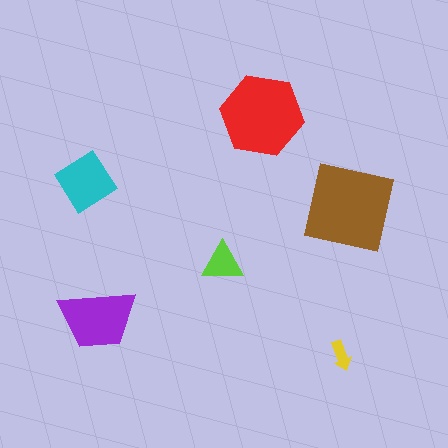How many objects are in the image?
There are 6 objects in the image.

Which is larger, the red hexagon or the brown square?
The brown square.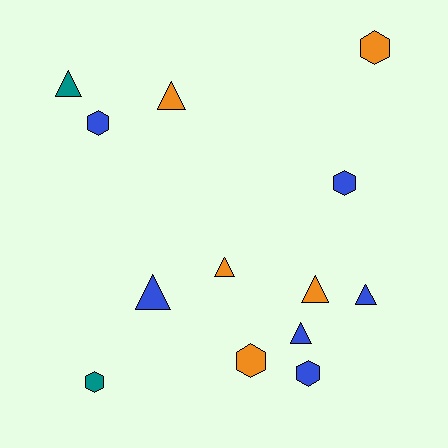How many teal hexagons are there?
There is 1 teal hexagon.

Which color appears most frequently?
Blue, with 6 objects.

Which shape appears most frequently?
Triangle, with 7 objects.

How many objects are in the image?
There are 13 objects.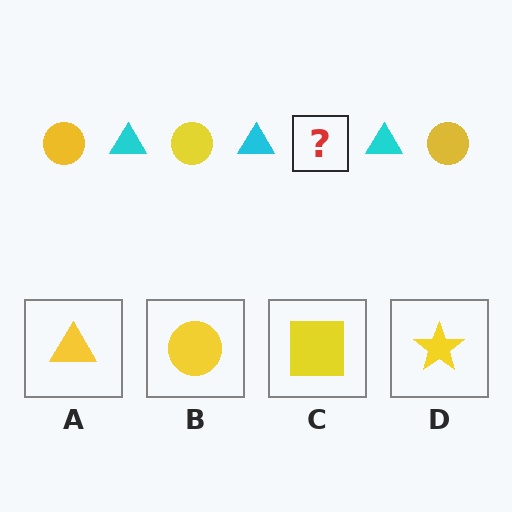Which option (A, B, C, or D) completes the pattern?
B.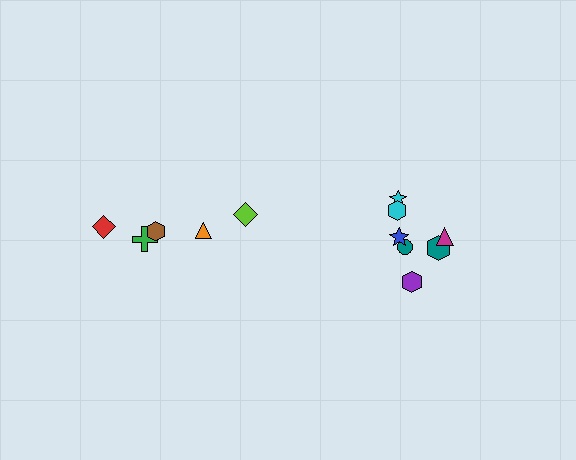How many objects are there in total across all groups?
There are 12 objects.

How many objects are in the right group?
There are 7 objects.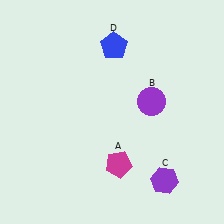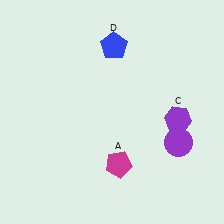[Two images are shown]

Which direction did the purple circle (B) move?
The purple circle (B) moved down.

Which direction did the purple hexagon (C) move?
The purple hexagon (C) moved up.